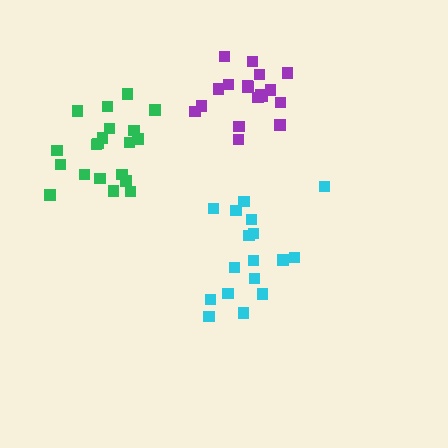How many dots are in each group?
Group 1: 18 dots, Group 2: 17 dots, Group 3: 20 dots (55 total).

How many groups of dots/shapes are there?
There are 3 groups.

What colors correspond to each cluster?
The clusters are colored: purple, cyan, green.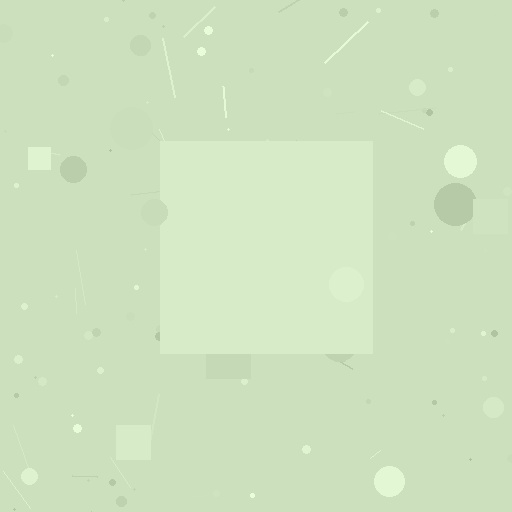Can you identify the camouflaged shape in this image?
The camouflaged shape is a square.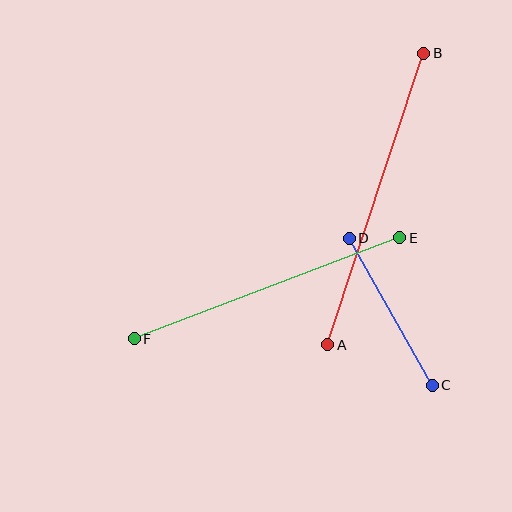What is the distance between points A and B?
The distance is approximately 307 pixels.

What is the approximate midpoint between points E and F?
The midpoint is at approximately (267, 288) pixels.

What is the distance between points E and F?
The distance is approximately 284 pixels.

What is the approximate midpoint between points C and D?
The midpoint is at approximately (391, 312) pixels.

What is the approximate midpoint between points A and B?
The midpoint is at approximately (376, 199) pixels.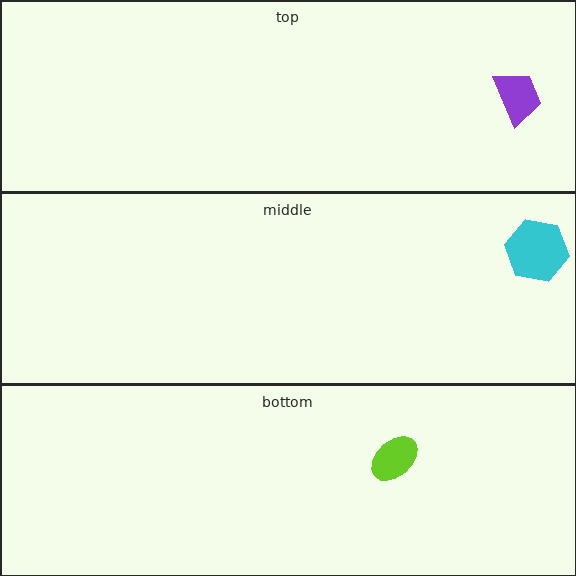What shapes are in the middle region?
The cyan hexagon.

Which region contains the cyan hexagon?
The middle region.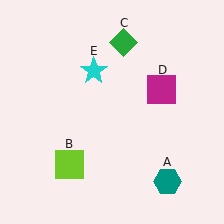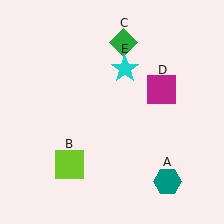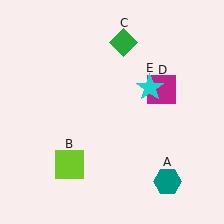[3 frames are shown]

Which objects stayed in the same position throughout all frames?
Teal hexagon (object A) and lime square (object B) and green diamond (object C) and magenta square (object D) remained stationary.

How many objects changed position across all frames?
1 object changed position: cyan star (object E).